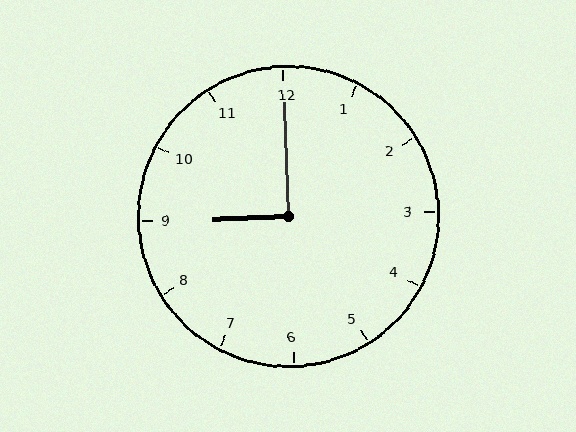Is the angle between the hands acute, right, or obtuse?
It is right.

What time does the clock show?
9:00.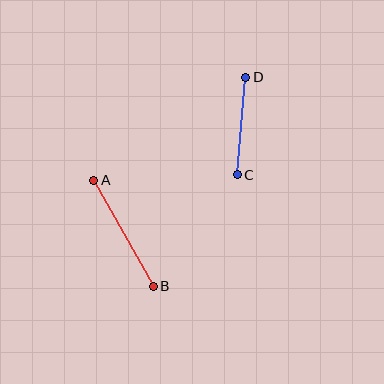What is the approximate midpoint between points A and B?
The midpoint is at approximately (124, 233) pixels.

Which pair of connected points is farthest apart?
Points A and B are farthest apart.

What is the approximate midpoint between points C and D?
The midpoint is at approximately (241, 126) pixels.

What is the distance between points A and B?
The distance is approximately 122 pixels.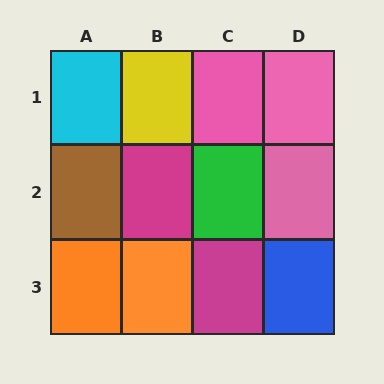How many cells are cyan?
1 cell is cyan.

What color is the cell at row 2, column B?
Magenta.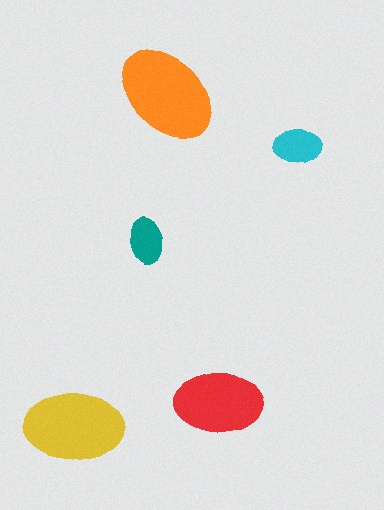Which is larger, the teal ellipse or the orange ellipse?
The orange one.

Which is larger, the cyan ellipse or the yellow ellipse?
The yellow one.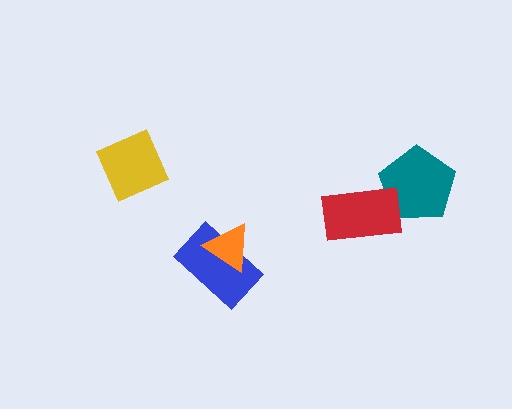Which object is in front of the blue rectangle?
The orange triangle is in front of the blue rectangle.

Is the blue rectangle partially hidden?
Yes, it is partially covered by another shape.